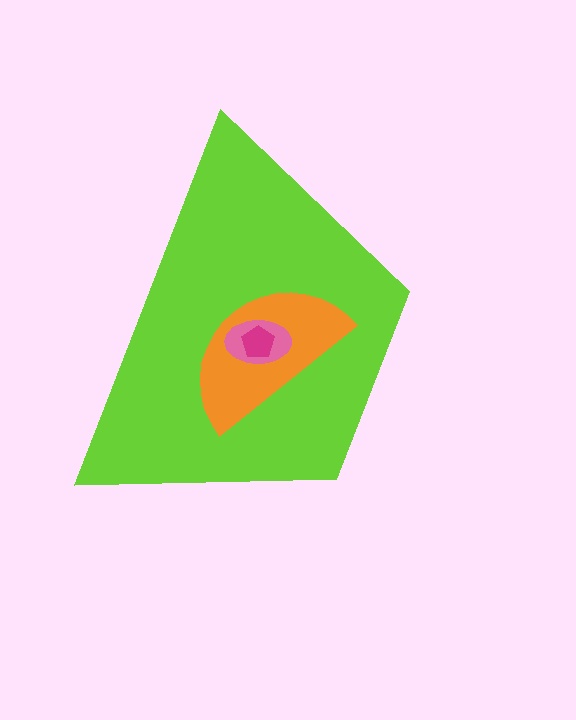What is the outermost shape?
The lime trapezoid.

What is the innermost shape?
The magenta pentagon.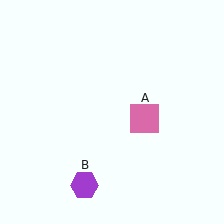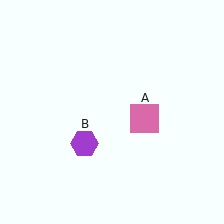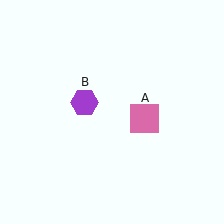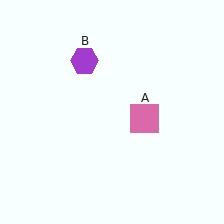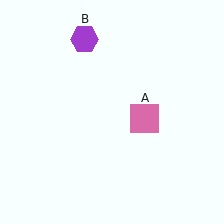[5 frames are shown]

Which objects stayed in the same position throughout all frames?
Pink square (object A) remained stationary.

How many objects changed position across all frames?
1 object changed position: purple hexagon (object B).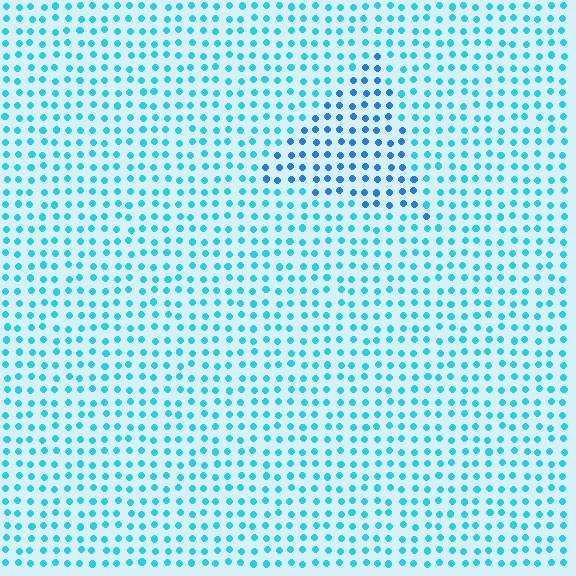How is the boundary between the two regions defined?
The boundary is defined purely by a slight shift in hue (about 28 degrees). Spacing, size, and orientation are identical on both sides.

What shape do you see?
I see a triangle.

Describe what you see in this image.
The image is filled with small cyan elements in a uniform arrangement. A triangle-shaped region is visible where the elements are tinted to a slightly different hue, forming a subtle color boundary.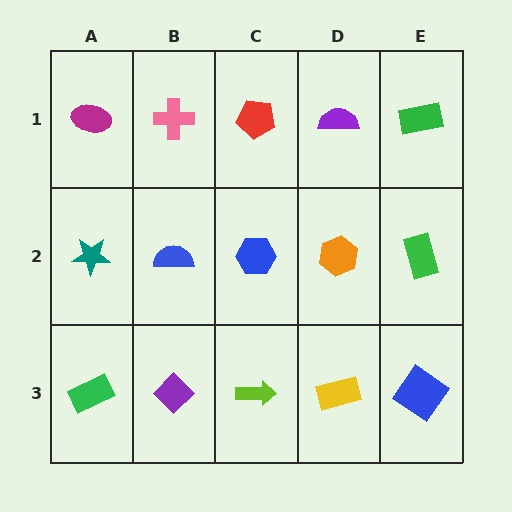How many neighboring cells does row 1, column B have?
3.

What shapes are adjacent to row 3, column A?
A teal star (row 2, column A), a purple diamond (row 3, column B).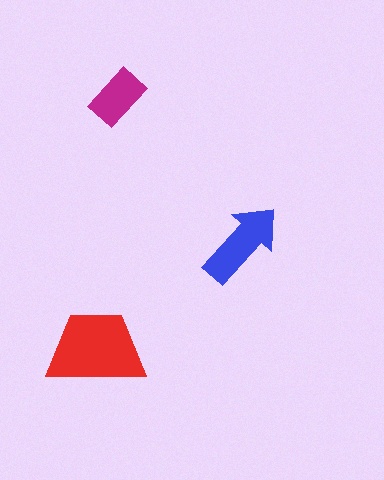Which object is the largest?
The red trapezoid.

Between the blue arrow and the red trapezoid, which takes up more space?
The red trapezoid.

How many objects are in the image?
There are 3 objects in the image.